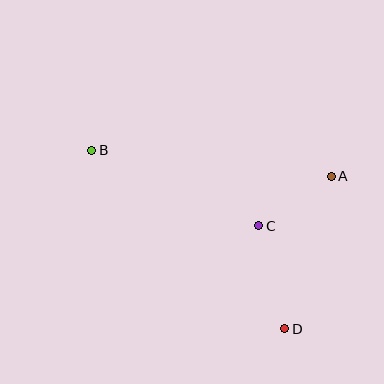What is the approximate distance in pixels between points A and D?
The distance between A and D is approximately 159 pixels.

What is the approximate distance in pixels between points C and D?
The distance between C and D is approximately 106 pixels.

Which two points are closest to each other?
Points A and C are closest to each other.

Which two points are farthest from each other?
Points B and D are farthest from each other.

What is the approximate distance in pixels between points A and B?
The distance between A and B is approximately 241 pixels.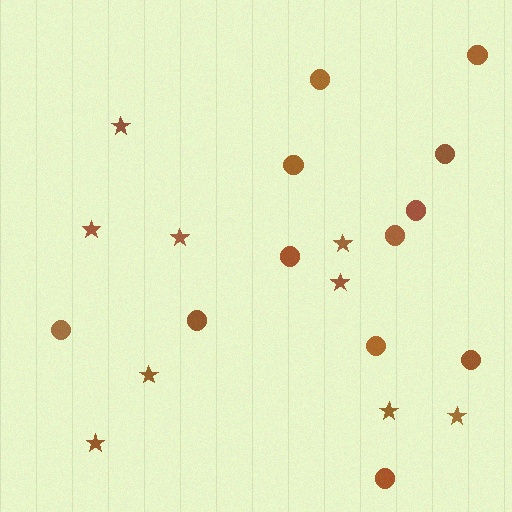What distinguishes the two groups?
There are 2 groups: one group of stars (9) and one group of circles (12).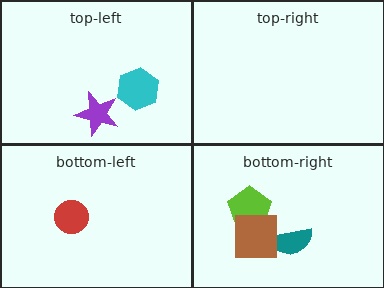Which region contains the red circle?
The bottom-left region.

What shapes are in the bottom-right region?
The teal semicircle, the lime pentagon, the brown square.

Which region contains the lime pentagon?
The bottom-right region.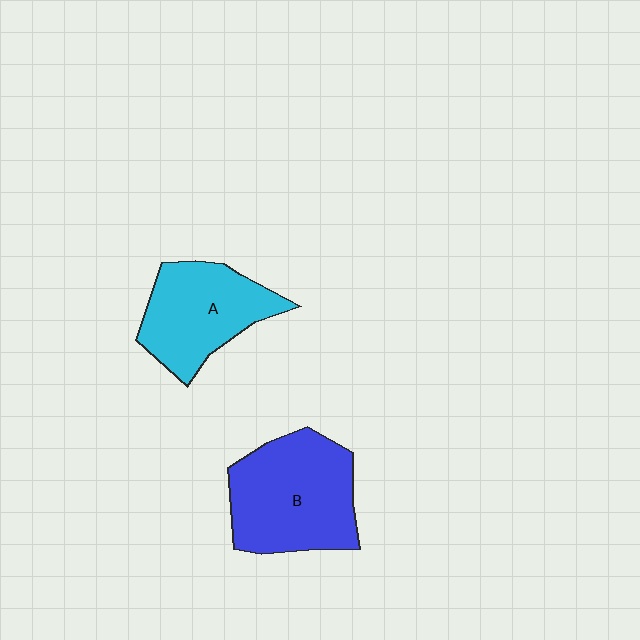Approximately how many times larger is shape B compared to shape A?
Approximately 1.3 times.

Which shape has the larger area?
Shape B (blue).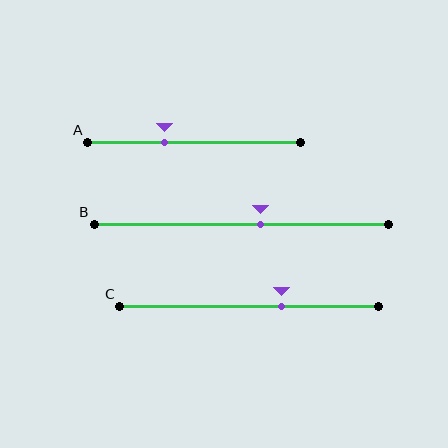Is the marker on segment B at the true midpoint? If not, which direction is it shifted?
No, the marker on segment B is shifted to the right by about 7% of the segment length.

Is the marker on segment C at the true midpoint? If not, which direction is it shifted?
No, the marker on segment C is shifted to the right by about 13% of the segment length.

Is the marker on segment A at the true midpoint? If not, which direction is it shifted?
No, the marker on segment A is shifted to the left by about 14% of the segment length.